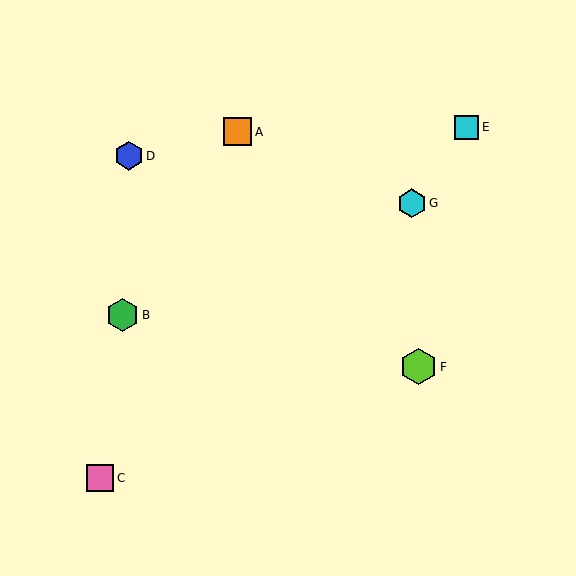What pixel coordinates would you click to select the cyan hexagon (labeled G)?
Click at (412, 203) to select the cyan hexagon G.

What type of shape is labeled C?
Shape C is a pink square.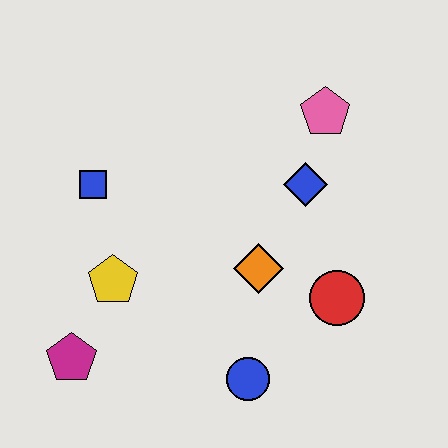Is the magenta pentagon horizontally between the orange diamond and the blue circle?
No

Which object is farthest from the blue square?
The red circle is farthest from the blue square.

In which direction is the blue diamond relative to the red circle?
The blue diamond is above the red circle.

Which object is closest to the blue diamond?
The pink pentagon is closest to the blue diamond.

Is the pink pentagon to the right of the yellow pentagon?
Yes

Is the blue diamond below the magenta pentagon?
No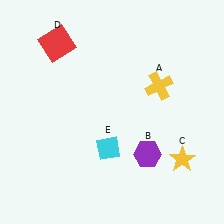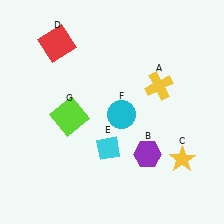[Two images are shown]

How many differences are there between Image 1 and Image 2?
There are 2 differences between the two images.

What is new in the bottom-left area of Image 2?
A lime square (G) was added in the bottom-left area of Image 2.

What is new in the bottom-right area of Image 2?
A cyan circle (F) was added in the bottom-right area of Image 2.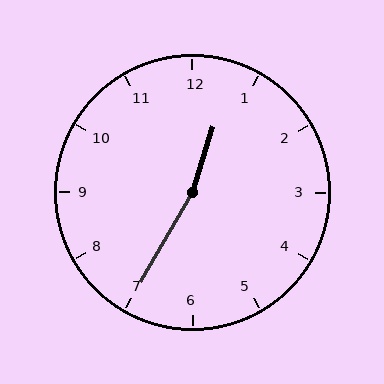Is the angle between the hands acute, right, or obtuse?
It is obtuse.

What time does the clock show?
12:35.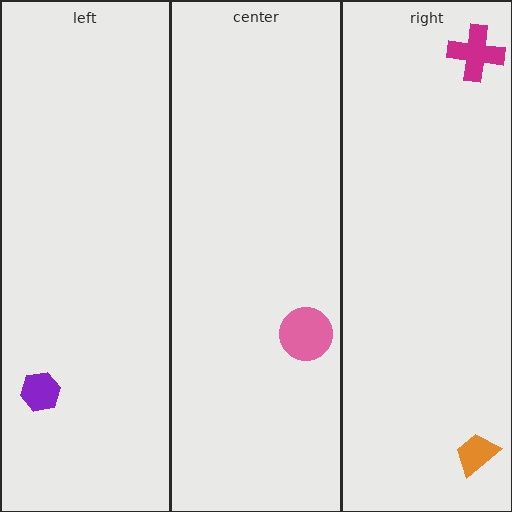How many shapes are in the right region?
2.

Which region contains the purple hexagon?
The left region.